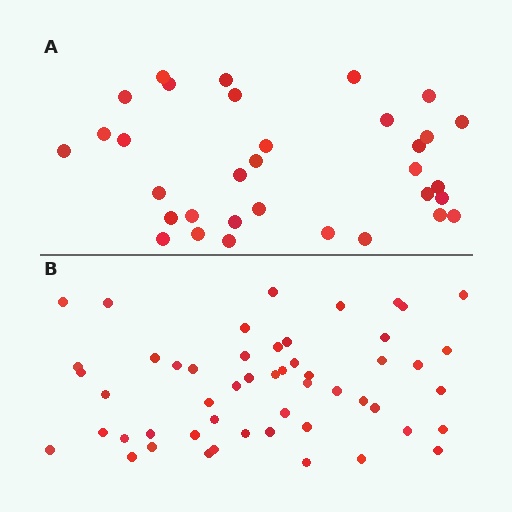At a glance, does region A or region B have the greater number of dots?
Region B (the bottom region) has more dots.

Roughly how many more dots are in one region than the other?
Region B has approximately 20 more dots than region A.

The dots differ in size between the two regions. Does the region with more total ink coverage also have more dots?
No. Region A has more total ink coverage because its dots are larger, but region B actually contains more individual dots. Total area can be misleading — the number of items is what matters here.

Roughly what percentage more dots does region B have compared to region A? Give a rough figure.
About 60% more.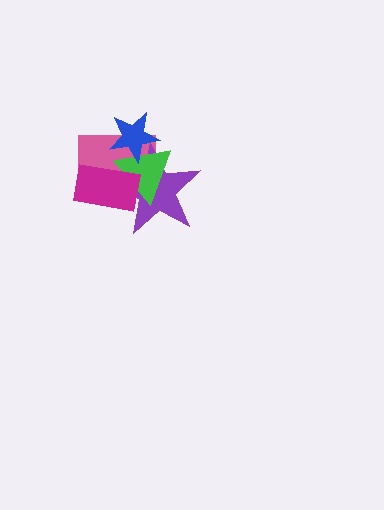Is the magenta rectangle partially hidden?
No, no other shape covers it.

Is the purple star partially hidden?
Yes, it is partially covered by another shape.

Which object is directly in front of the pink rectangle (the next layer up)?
The purple star is directly in front of the pink rectangle.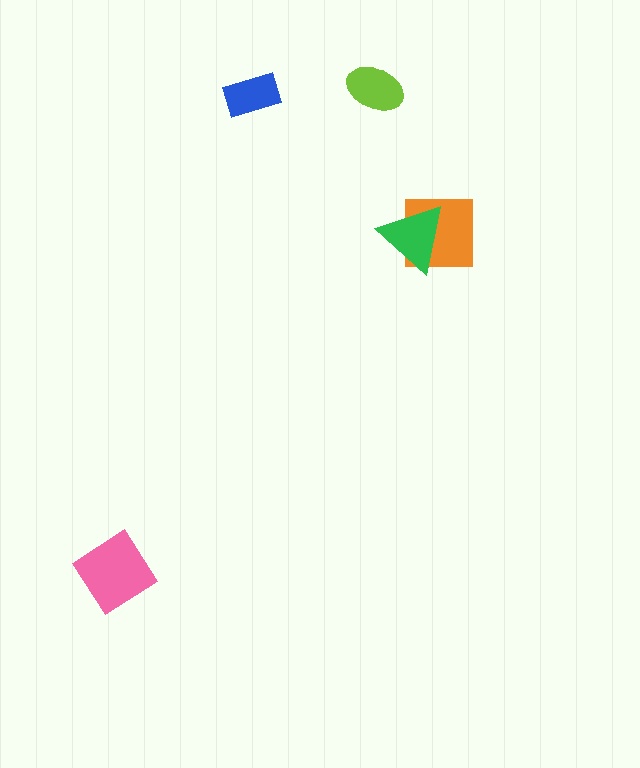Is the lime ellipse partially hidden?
No, no other shape covers it.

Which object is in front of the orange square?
The green triangle is in front of the orange square.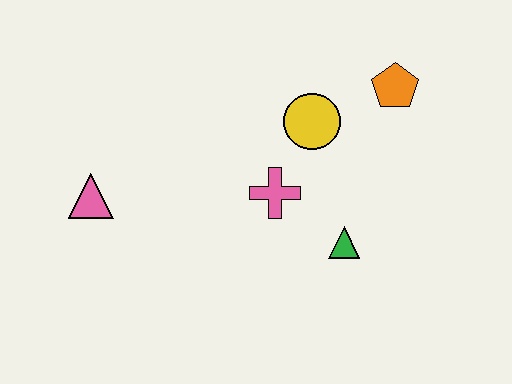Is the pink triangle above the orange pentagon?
No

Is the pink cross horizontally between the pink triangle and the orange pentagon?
Yes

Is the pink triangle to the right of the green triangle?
No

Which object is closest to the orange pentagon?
The yellow circle is closest to the orange pentagon.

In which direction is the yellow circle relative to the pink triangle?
The yellow circle is to the right of the pink triangle.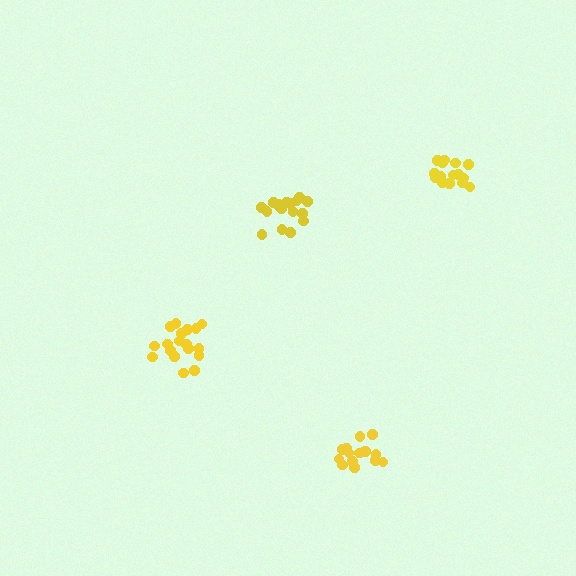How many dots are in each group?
Group 1: 15 dots, Group 2: 19 dots, Group 3: 17 dots, Group 4: 18 dots (69 total).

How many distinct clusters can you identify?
There are 4 distinct clusters.